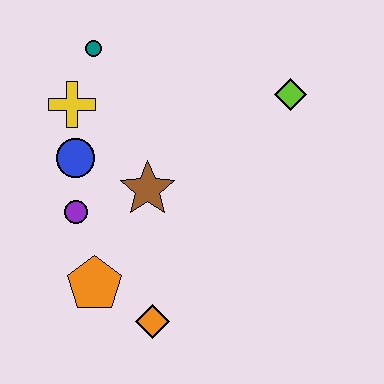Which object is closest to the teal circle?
The yellow cross is closest to the teal circle.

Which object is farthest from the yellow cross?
The orange diamond is farthest from the yellow cross.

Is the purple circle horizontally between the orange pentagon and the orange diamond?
No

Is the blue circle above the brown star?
Yes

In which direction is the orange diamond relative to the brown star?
The orange diamond is below the brown star.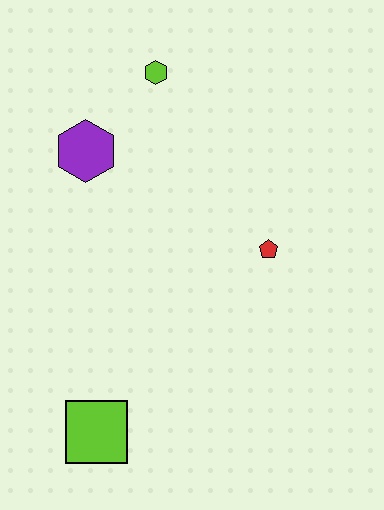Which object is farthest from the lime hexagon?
The lime square is farthest from the lime hexagon.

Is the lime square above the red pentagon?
No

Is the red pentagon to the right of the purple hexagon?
Yes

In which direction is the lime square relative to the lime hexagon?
The lime square is below the lime hexagon.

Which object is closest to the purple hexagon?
The lime hexagon is closest to the purple hexagon.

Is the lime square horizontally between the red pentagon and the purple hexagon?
Yes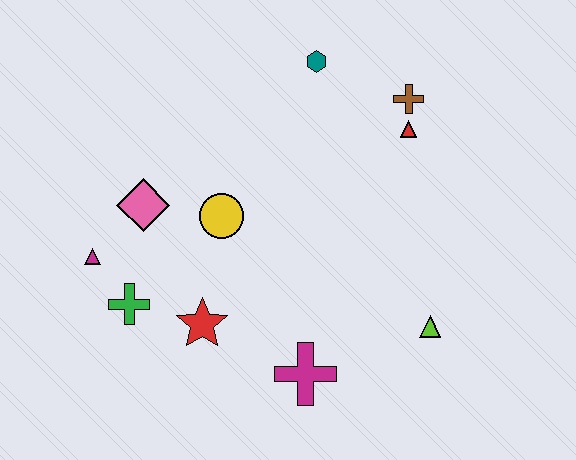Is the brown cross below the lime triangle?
No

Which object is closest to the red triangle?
The brown cross is closest to the red triangle.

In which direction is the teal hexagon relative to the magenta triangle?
The teal hexagon is to the right of the magenta triangle.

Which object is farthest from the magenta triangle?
The brown cross is farthest from the magenta triangle.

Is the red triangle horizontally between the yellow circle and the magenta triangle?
No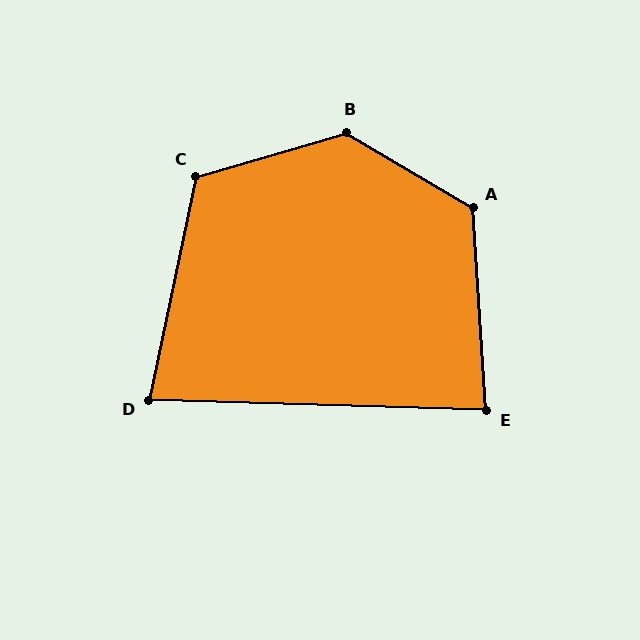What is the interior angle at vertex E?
Approximately 84 degrees (acute).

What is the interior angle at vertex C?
Approximately 118 degrees (obtuse).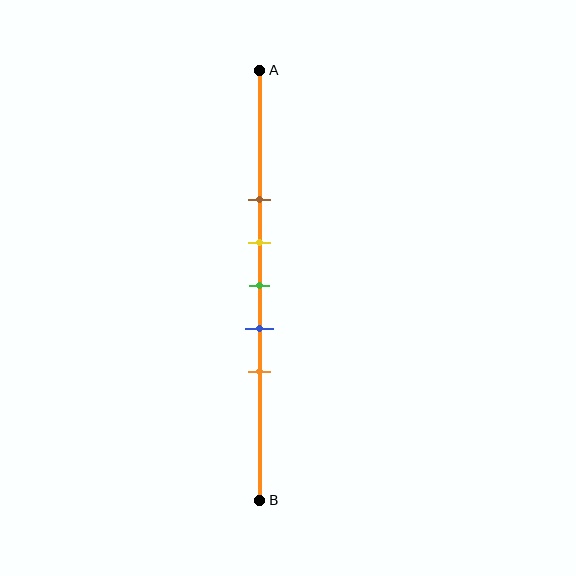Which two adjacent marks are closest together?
The yellow and green marks are the closest adjacent pair.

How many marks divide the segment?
There are 5 marks dividing the segment.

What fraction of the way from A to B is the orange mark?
The orange mark is approximately 70% (0.7) of the way from A to B.